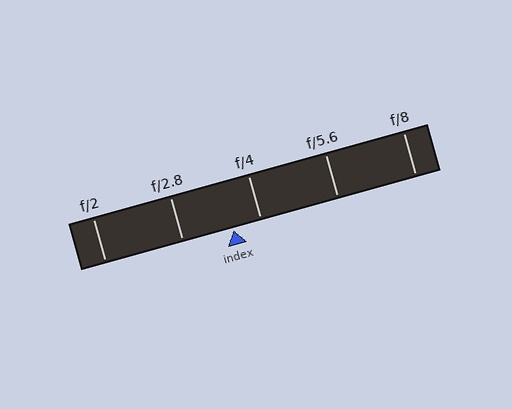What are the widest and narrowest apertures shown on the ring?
The widest aperture shown is f/2 and the narrowest is f/8.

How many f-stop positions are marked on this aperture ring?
There are 5 f-stop positions marked.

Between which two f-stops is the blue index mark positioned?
The index mark is between f/2.8 and f/4.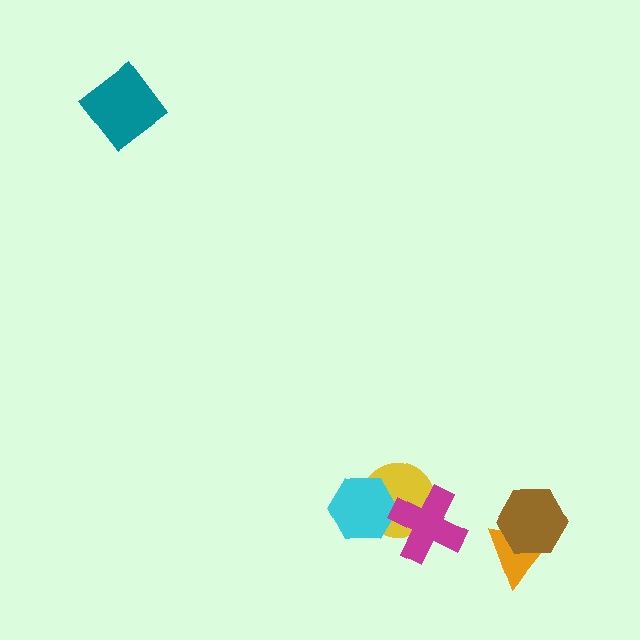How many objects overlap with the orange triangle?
1 object overlaps with the orange triangle.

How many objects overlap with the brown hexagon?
1 object overlaps with the brown hexagon.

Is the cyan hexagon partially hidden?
No, no other shape covers it.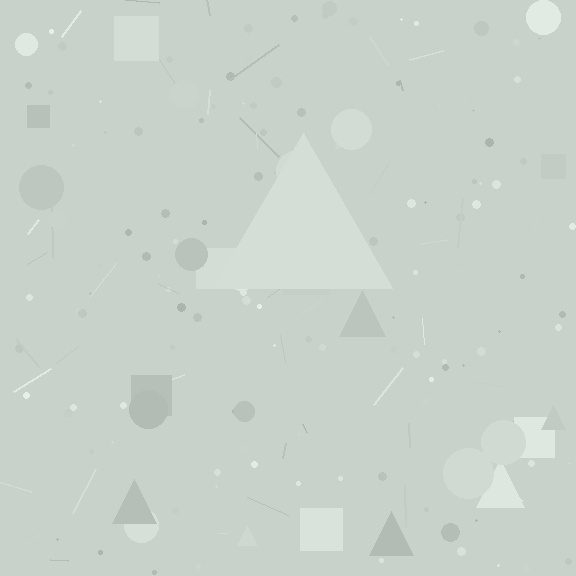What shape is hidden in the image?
A triangle is hidden in the image.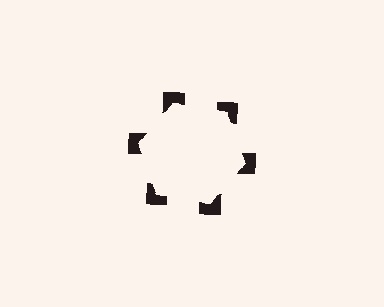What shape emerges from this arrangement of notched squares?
An illusory hexagon — its edges are inferred from the aligned wedge cuts in the notched squares, not physically drawn.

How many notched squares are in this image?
There are 6 — one at each vertex of the illusory hexagon.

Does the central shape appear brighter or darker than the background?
It typically appears slightly brighter than the background, even though no actual brightness change is drawn.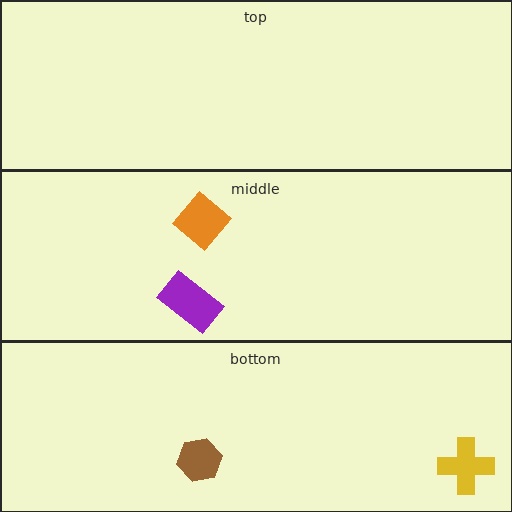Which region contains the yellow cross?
The bottom region.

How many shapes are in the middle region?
2.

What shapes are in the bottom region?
The brown hexagon, the yellow cross.